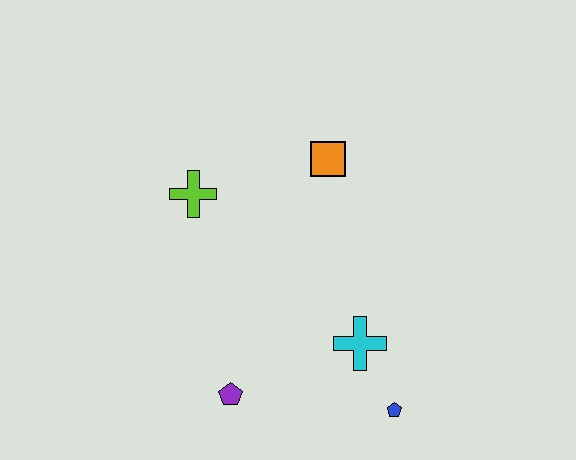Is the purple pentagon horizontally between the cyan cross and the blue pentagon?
No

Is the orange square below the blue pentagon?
No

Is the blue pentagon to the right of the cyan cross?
Yes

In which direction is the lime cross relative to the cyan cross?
The lime cross is to the left of the cyan cross.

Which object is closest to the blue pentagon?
The cyan cross is closest to the blue pentagon.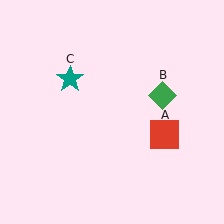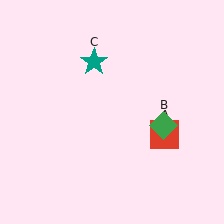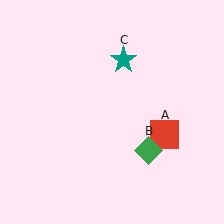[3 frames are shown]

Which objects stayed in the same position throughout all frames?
Red square (object A) remained stationary.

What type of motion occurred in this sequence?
The green diamond (object B), teal star (object C) rotated clockwise around the center of the scene.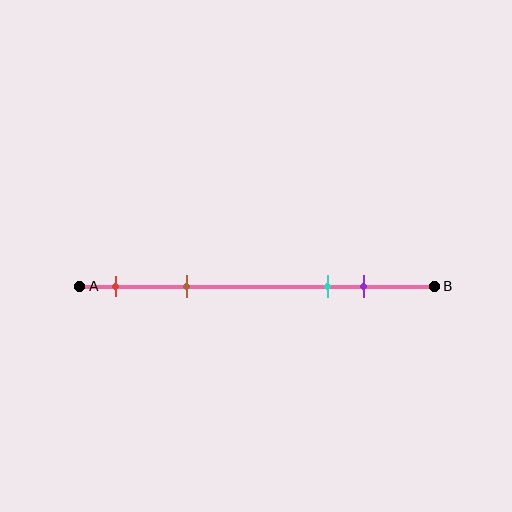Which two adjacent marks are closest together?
The cyan and purple marks are the closest adjacent pair.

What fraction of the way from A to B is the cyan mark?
The cyan mark is approximately 70% (0.7) of the way from A to B.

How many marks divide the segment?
There are 4 marks dividing the segment.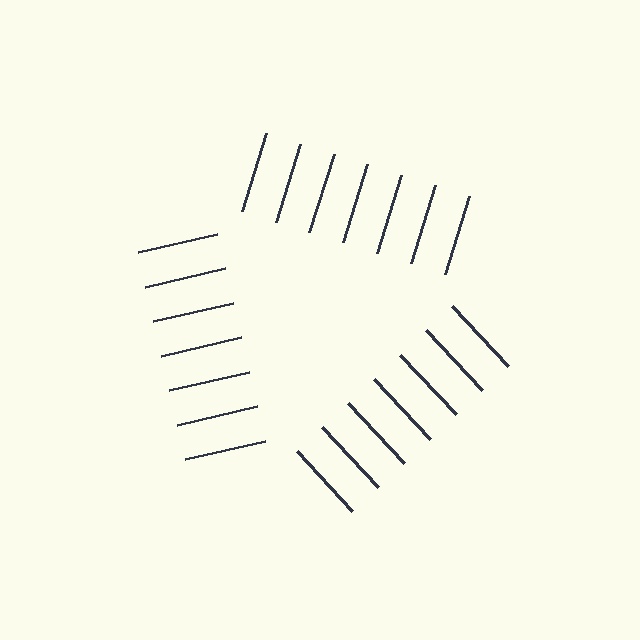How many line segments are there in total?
21 — 7 along each of the 3 edges.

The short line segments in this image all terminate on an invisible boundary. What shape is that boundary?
An illusory triangle — the line segments terminate on its edges but no continuous stroke is drawn.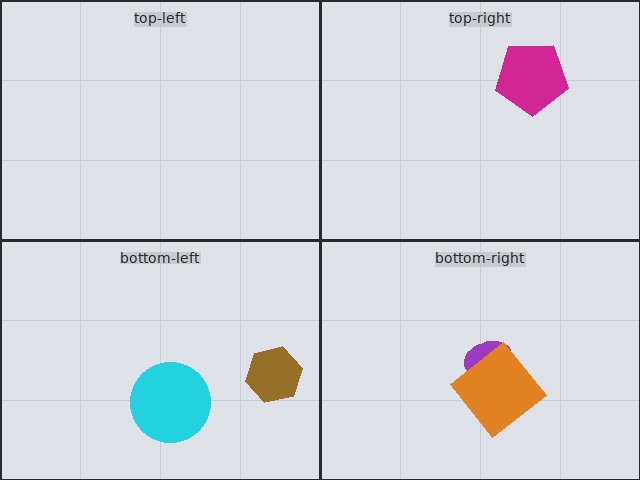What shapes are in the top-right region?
The magenta pentagon.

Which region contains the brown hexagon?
The bottom-left region.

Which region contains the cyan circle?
The bottom-left region.